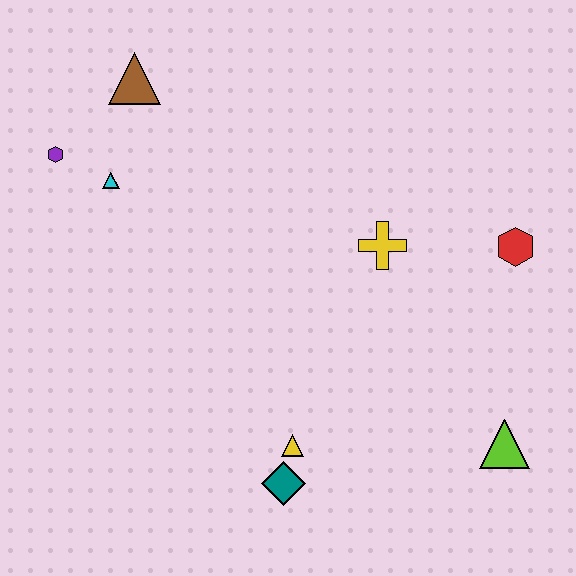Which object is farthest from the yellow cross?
The purple hexagon is farthest from the yellow cross.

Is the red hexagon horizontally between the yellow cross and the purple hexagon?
No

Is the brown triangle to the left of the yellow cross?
Yes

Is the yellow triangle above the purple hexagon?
No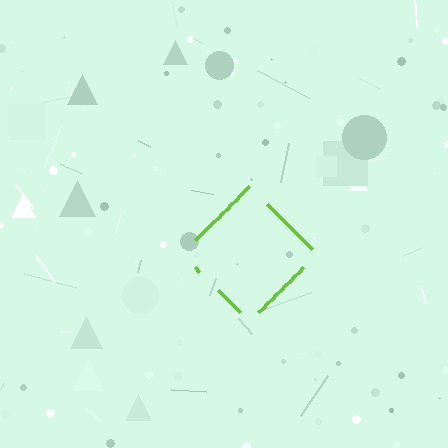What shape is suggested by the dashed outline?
The dashed outline suggests a diamond.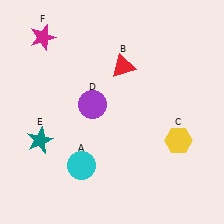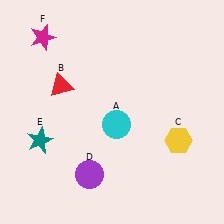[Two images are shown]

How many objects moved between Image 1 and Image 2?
3 objects moved between the two images.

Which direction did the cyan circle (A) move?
The cyan circle (A) moved up.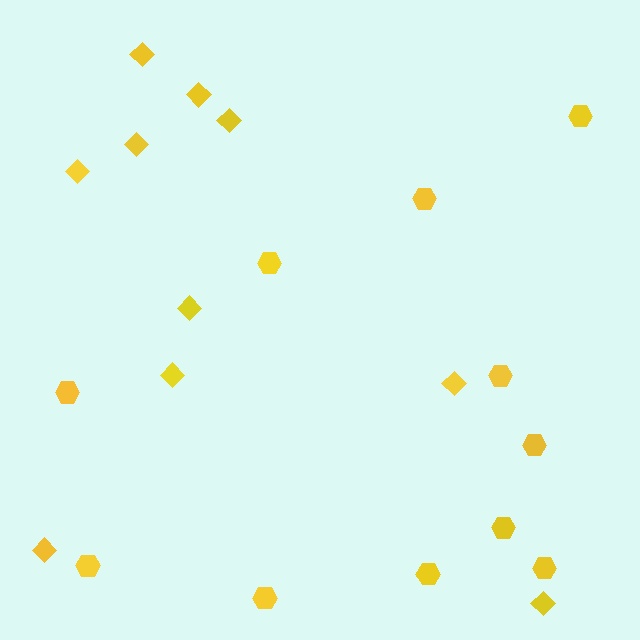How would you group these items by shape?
There are 2 groups: one group of hexagons (11) and one group of diamonds (10).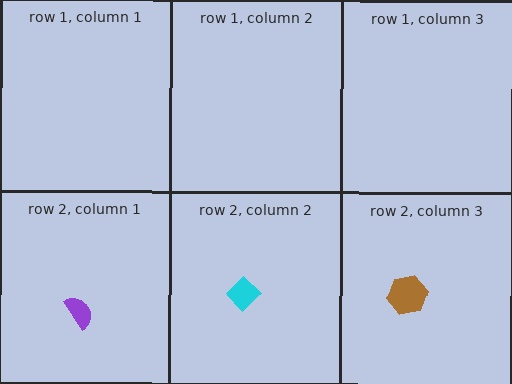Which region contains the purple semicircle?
The row 2, column 1 region.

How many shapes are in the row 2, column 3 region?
1.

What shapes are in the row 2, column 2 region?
The cyan diamond.